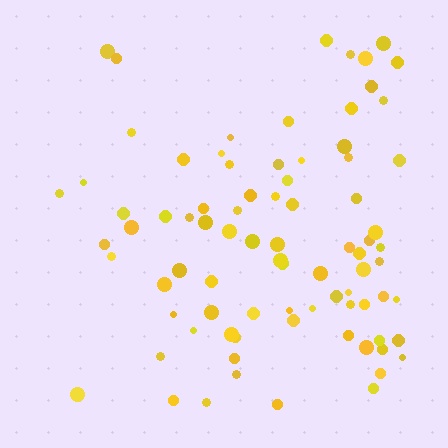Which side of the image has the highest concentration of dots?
The right.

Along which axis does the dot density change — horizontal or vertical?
Horizontal.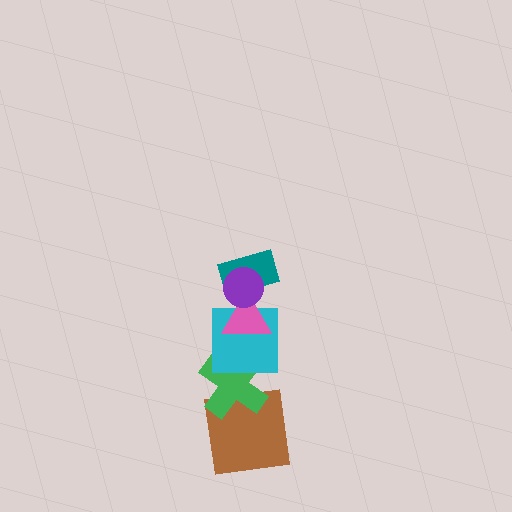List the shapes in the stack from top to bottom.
From top to bottom: the purple circle, the teal rectangle, the pink triangle, the cyan square, the green cross, the brown square.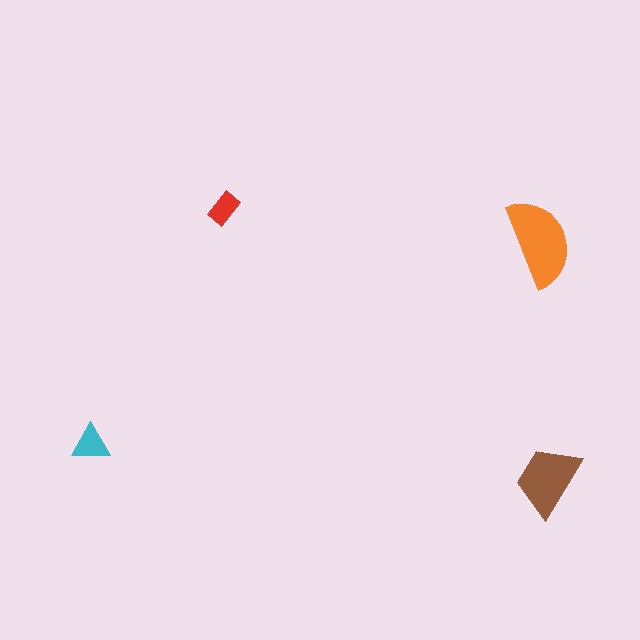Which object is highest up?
The red rectangle is topmost.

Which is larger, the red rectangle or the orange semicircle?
The orange semicircle.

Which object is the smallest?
The red rectangle.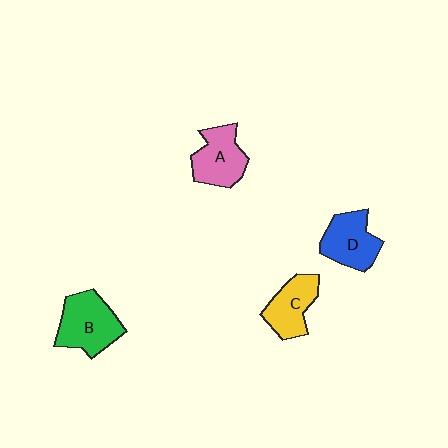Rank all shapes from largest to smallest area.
From largest to smallest: B (green), D (blue), A (pink), C (yellow).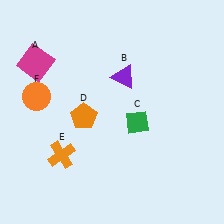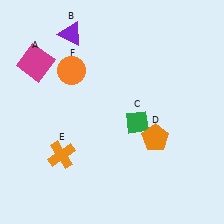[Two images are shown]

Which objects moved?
The objects that moved are: the purple triangle (B), the orange pentagon (D), the orange circle (F).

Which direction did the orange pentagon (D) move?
The orange pentagon (D) moved right.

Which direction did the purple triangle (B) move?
The purple triangle (B) moved left.